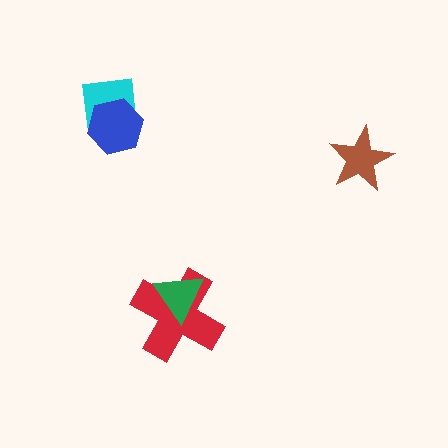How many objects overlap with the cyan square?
1 object overlaps with the cyan square.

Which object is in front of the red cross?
The green triangle is in front of the red cross.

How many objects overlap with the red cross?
1 object overlaps with the red cross.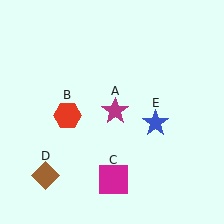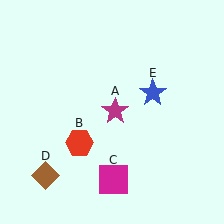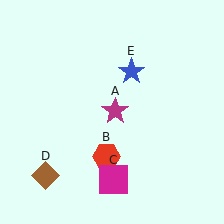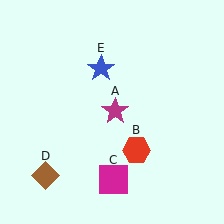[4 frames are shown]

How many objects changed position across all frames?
2 objects changed position: red hexagon (object B), blue star (object E).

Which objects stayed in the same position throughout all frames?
Magenta star (object A) and magenta square (object C) and brown diamond (object D) remained stationary.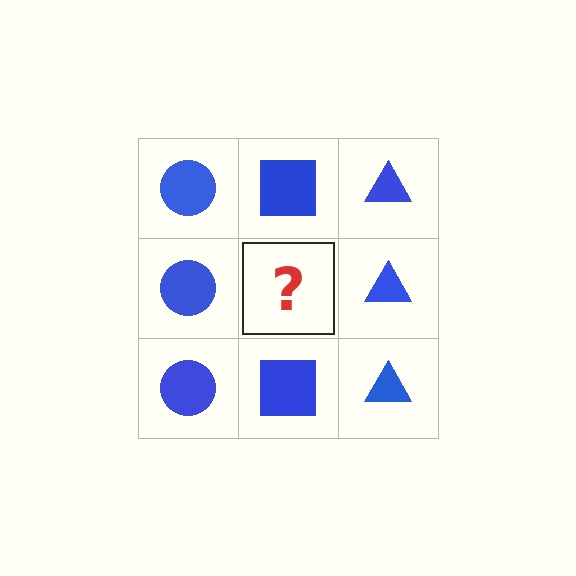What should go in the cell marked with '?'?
The missing cell should contain a blue square.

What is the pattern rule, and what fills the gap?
The rule is that each column has a consistent shape. The gap should be filled with a blue square.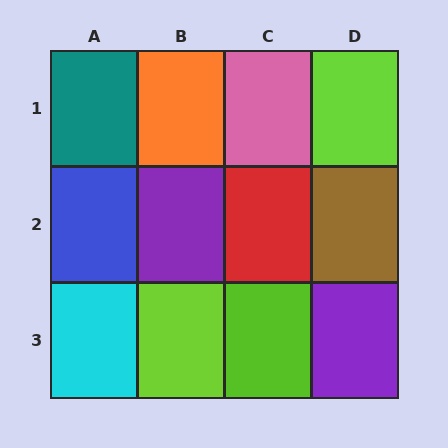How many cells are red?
1 cell is red.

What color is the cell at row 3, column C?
Lime.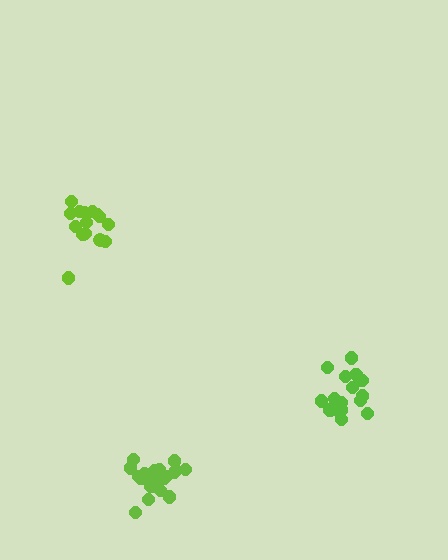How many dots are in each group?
Group 1: 15 dots, Group 2: 21 dots, Group 3: 19 dots (55 total).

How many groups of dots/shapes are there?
There are 3 groups.